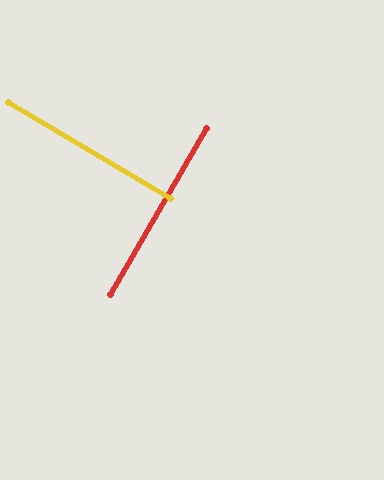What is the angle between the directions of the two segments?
Approximately 89 degrees.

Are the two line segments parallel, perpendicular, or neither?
Perpendicular — they meet at approximately 89°.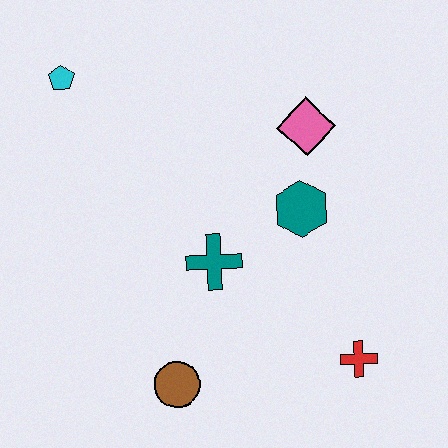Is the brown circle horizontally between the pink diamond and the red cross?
No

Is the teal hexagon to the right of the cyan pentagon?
Yes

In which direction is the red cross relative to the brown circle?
The red cross is to the right of the brown circle.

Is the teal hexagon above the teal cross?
Yes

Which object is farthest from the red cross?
The cyan pentagon is farthest from the red cross.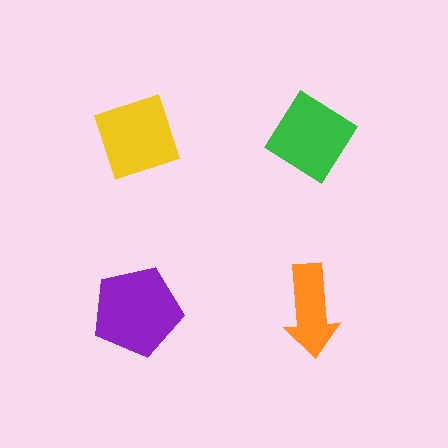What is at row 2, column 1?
A purple pentagon.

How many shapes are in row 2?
2 shapes.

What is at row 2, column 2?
An orange arrow.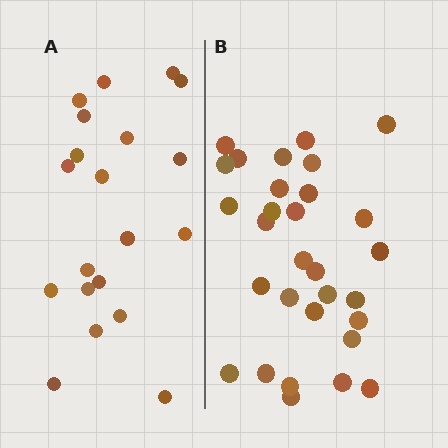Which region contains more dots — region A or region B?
Region B (the right region) has more dots.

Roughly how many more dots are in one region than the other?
Region B has roughly 10 or so more dots than region A.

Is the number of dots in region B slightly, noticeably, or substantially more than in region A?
Region B has substantially more. The ratio is roughly 1.5 to 1.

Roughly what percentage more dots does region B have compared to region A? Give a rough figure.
About 50% more.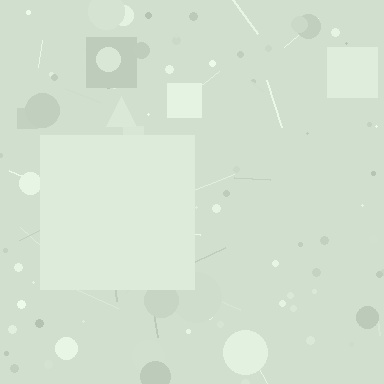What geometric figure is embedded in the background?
A square is embedded in the background.